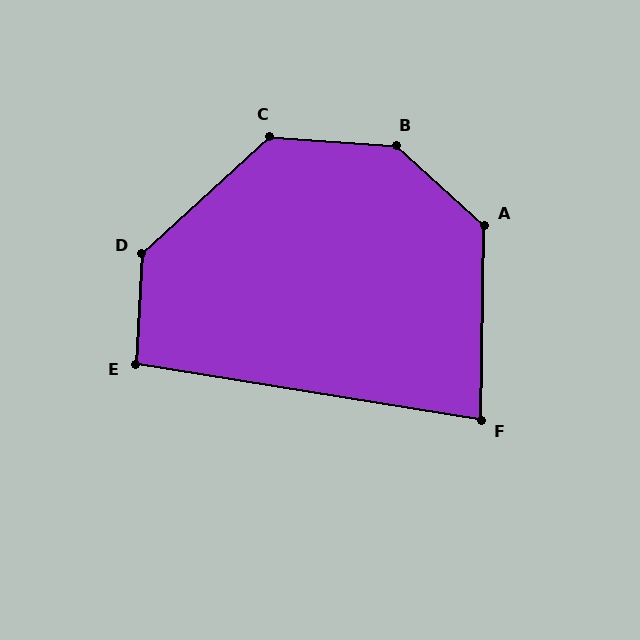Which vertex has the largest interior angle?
B, at approximately 142 degrees.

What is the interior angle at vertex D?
Approximately 136 degrees (obtuse).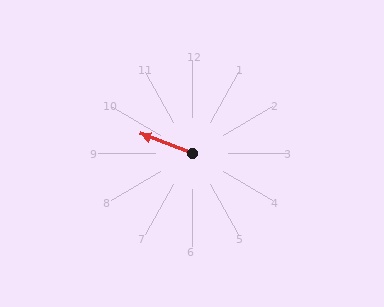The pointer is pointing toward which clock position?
Roughly 10 o'clock.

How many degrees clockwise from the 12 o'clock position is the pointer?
Approximately 291 degrees.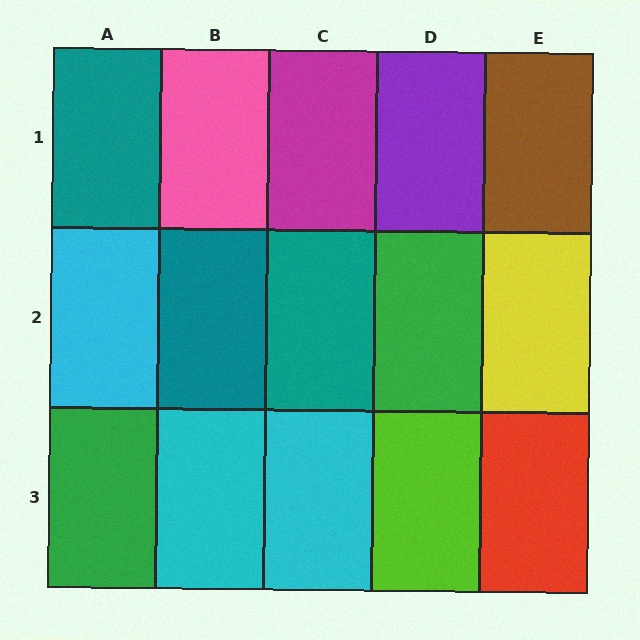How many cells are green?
2 cells are green.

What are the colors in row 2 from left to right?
Cyan, teal, teal, green, yellow.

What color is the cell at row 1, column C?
Magenta.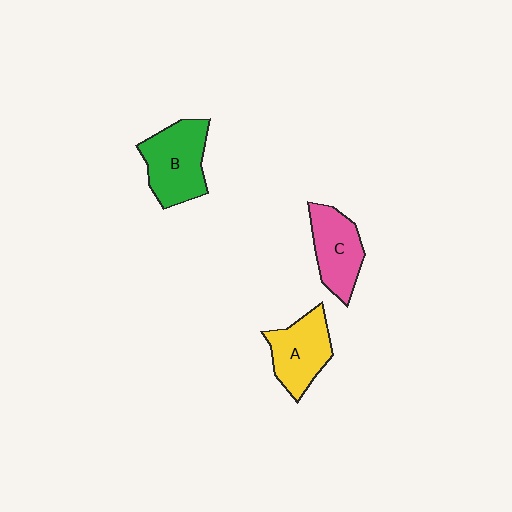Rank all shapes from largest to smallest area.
From largest to smallest: B (green), A (yellow), C (pink).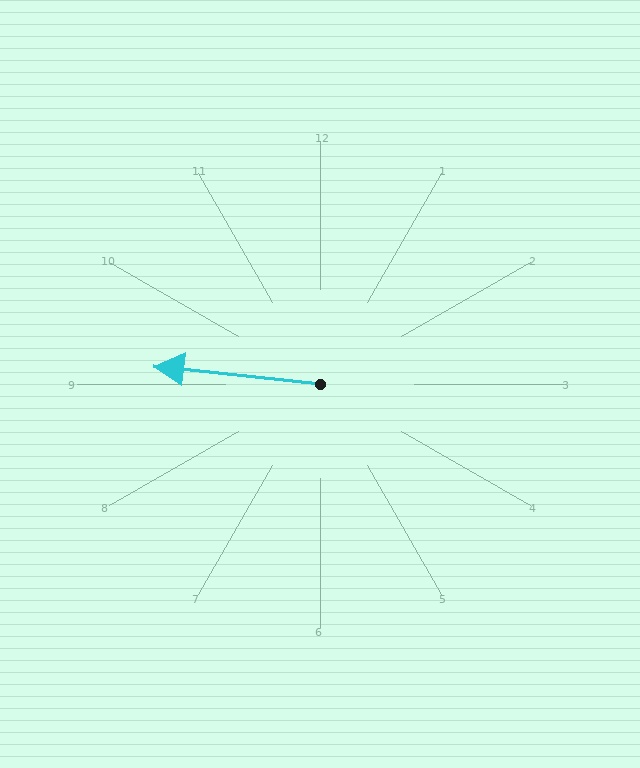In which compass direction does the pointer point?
West.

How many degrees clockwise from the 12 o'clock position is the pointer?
Approximately 276 degrees.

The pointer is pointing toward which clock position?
Roughly 9 o'clock.